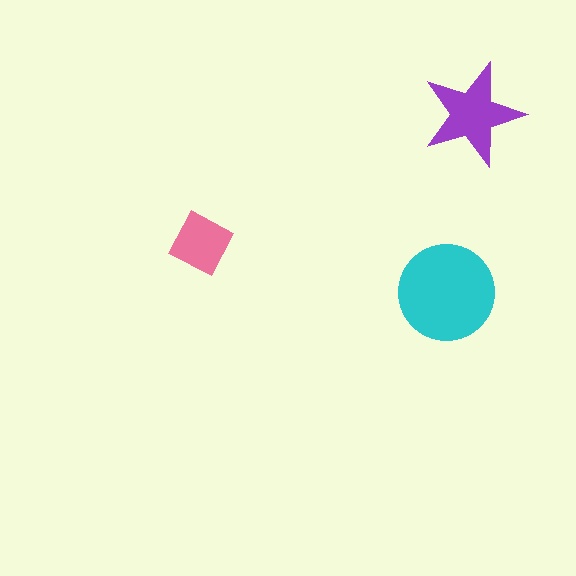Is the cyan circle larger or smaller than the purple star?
Larger.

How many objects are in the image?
There are 3 objects in the image.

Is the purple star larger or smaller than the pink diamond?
Larger.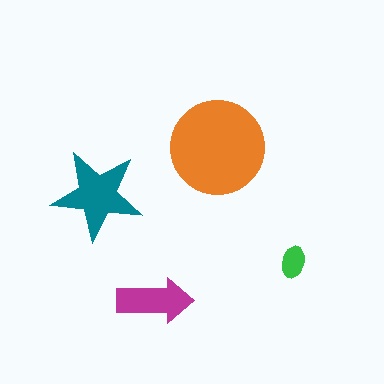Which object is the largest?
The orange circle.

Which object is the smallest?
The green ellipse.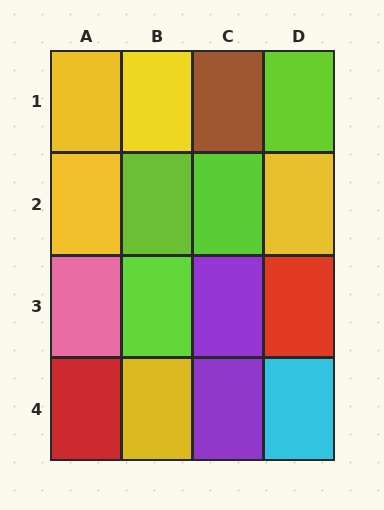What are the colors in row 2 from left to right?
Yellow, lime, lime, yellow.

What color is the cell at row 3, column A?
Pink.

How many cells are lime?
4 cells are lime.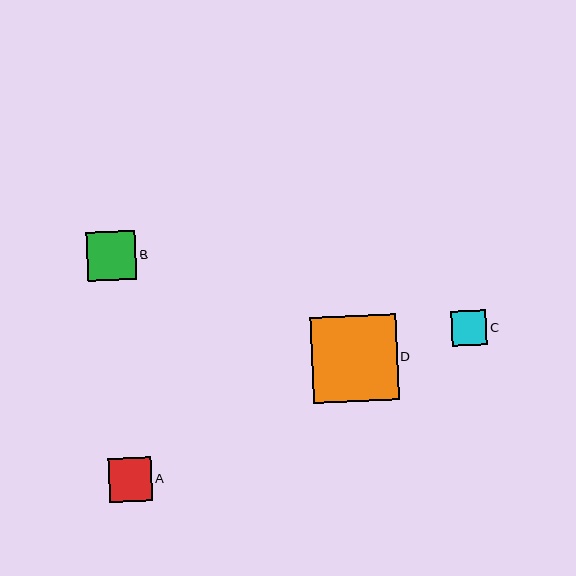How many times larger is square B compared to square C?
Square B is approximately 1.4 times the size of square C.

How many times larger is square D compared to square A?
Square D is approximately 2.0 times the size of square A.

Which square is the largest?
Square D is the largest with a size of approximately 86 pixels.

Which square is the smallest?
Square C is the smallest with a size of approximately 35 pixels.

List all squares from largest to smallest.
From largest to smallest: D, B, A, C.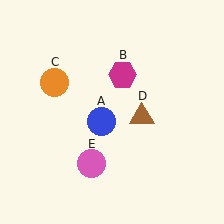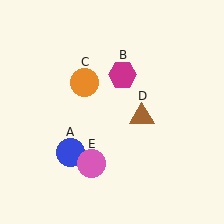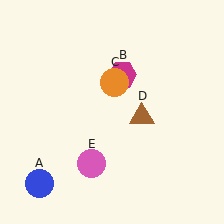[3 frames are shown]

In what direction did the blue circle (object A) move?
The blue circle (object A) moved down and to the left.